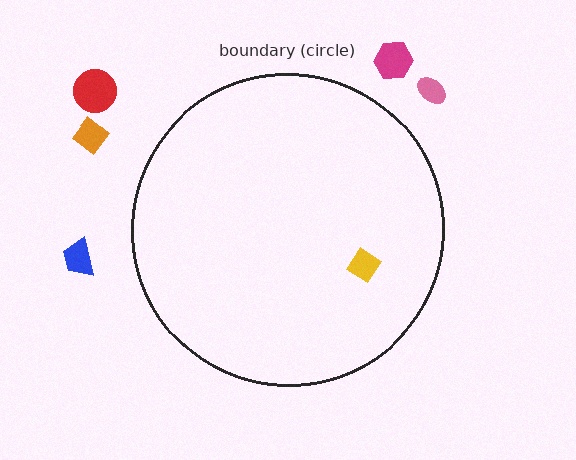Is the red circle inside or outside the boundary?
Outside.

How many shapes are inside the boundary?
1 inside, 5 outside.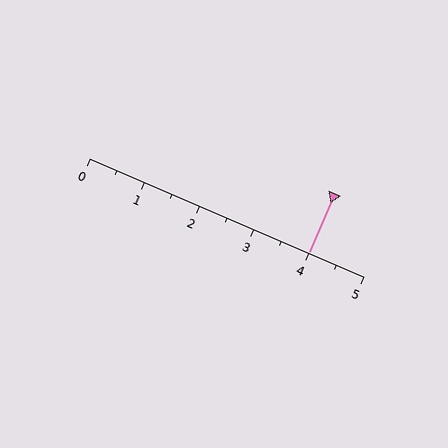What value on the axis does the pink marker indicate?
The marker indicates approximately 4.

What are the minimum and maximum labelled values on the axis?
The axis runs from 0 to 5.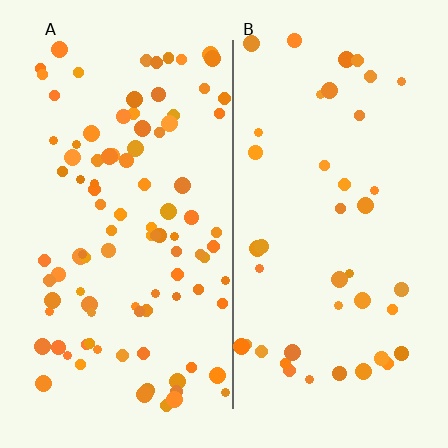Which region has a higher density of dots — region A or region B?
A (the left).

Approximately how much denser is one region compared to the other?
Approximately 2.3× — region A over region B.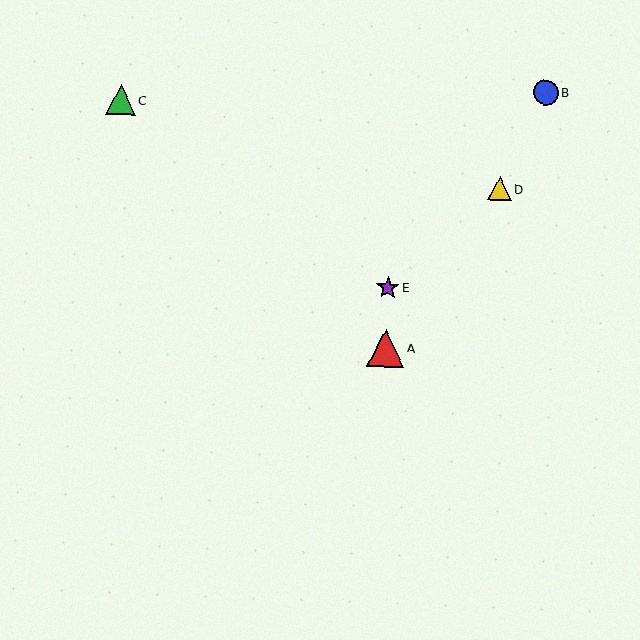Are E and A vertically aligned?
Yes, both are at x≈388.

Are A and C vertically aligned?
No, A is at x≈386 and C is at x≈121.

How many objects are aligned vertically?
2 objects (A, E) are aligned vertically.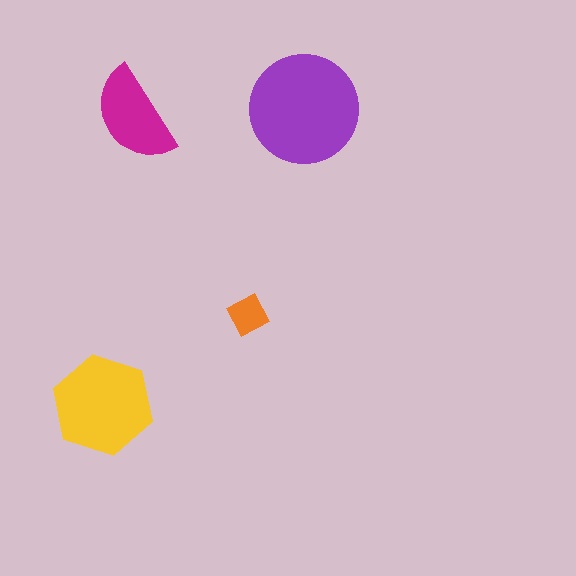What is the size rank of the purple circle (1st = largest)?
1st.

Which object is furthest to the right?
The purple circle is rightmost.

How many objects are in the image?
There are 4 objects in the image.